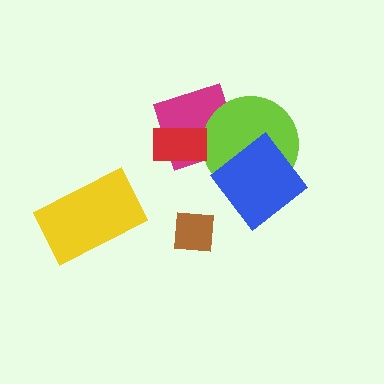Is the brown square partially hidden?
No, no other shape covers it.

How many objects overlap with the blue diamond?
1 object overlaps with the blue diamond.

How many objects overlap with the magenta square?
2 objects overlap with the magenta square.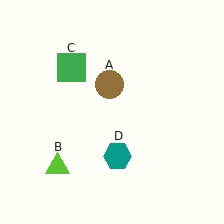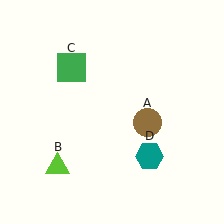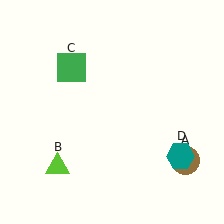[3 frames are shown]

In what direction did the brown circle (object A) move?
The brown circle (object A) moved down and to the right.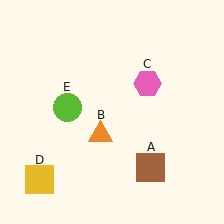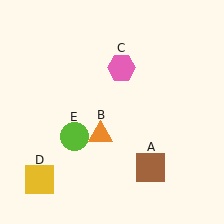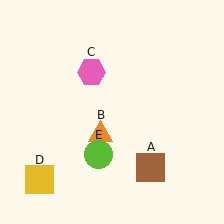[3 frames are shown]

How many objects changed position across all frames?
2 objects changed position: pink hexagon (object C), lime circle (object E).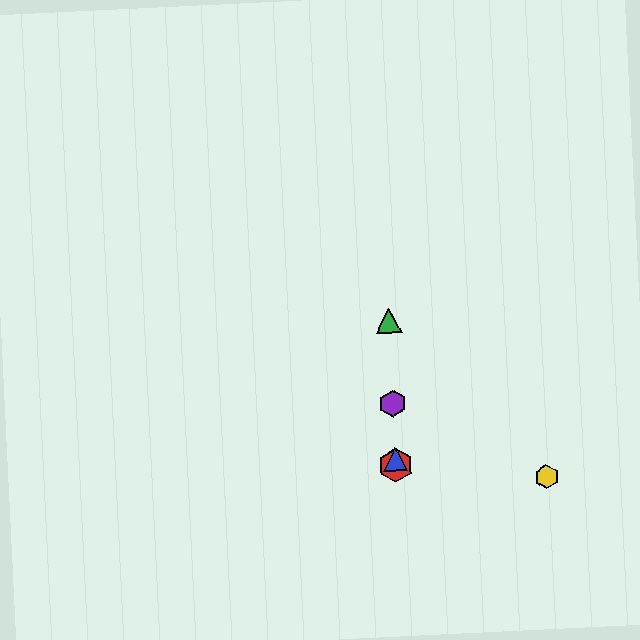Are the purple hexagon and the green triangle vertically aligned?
Yes, both are at x≈393.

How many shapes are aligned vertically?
4 shapes (the red hexagon, the blue triangle, the green triangle, the purple hexagon) are aligned vertically.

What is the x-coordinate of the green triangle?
The green triangle is at x≈389.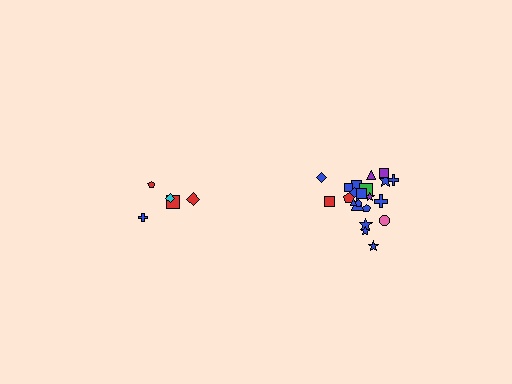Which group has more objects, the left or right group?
The right group.